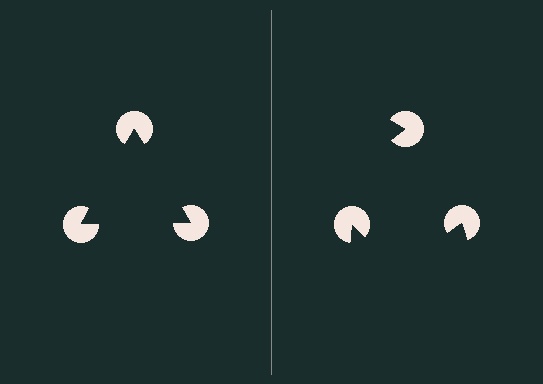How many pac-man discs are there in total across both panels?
6 — 3 on each side.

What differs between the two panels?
The pac-man discs are positioned identically on both sides; only the wedge orientations differ. On the left they align to a triangle; on the right they are misaligned.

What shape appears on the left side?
An illusory triangle.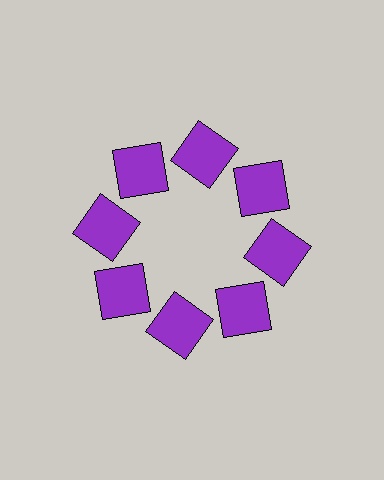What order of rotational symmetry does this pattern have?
This pattern has 8-fold rotational symmetry.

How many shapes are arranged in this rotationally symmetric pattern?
There are 8 shapes, arranged in 8 groups of 1.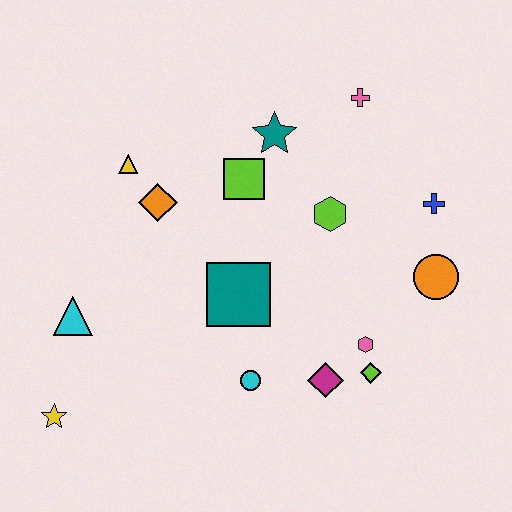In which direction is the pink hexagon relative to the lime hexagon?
The pink hexagon is below the lime hexagon.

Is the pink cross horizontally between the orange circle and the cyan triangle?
Yes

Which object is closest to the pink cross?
The teal star is closest to the pink cross.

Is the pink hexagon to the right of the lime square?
Yes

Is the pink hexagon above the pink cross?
No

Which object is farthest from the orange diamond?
The orange circle is farthest from the orange diamond.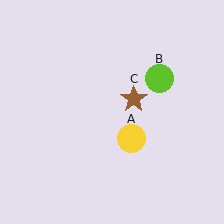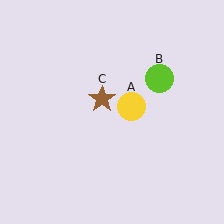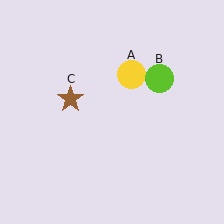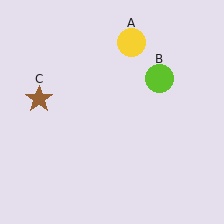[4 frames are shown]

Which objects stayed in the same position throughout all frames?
Lime circle (object B) remained stationary.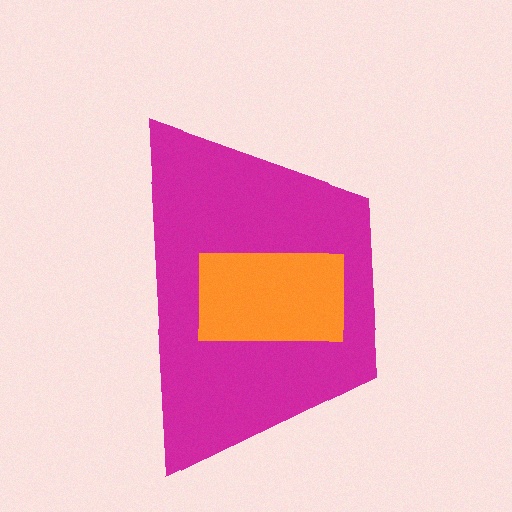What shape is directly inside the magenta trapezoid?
The orange rectangle.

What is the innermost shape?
The orange rectangle.